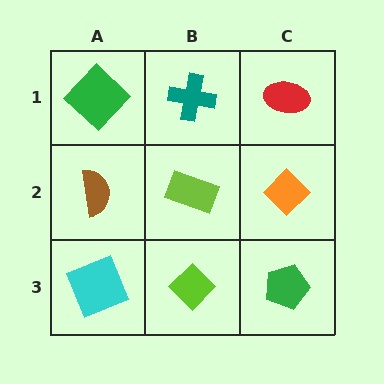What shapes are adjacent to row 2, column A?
A green diamond (row 1, column A), a cyan square (row 3, column A), a lime rectangle (row 2, column B).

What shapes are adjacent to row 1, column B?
A lime rectangle (row 2, column B), a green diamond (row 1, column A), a red ellipse (row 1, column C).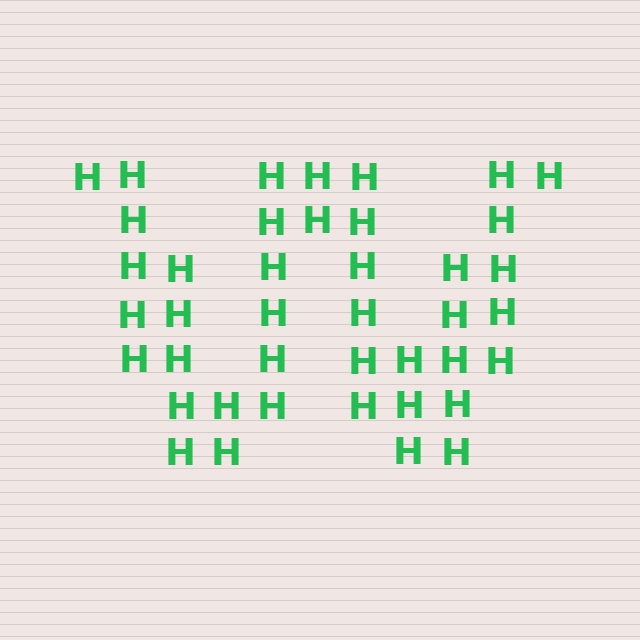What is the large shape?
The large shape is the letter W.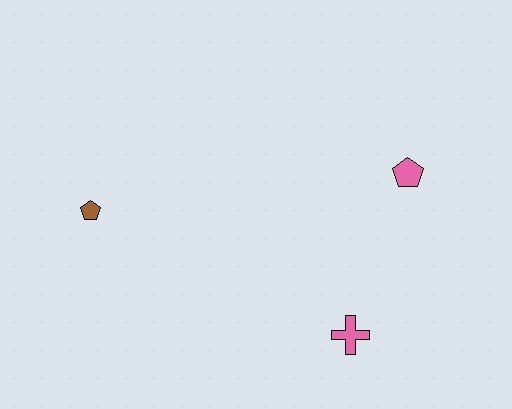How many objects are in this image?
There are 3 objects.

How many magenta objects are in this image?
There are no magenta objects.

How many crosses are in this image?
There is 1 cross.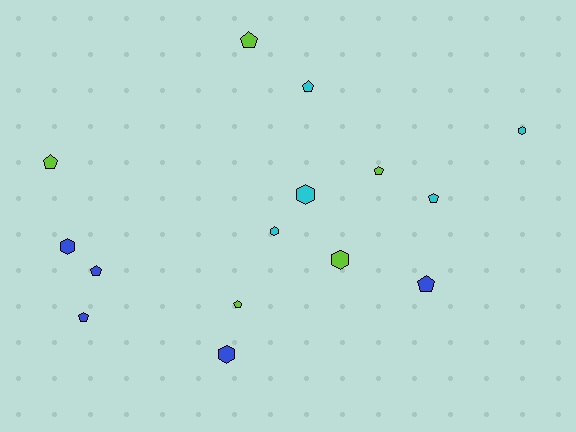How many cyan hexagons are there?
There are 3 cyan hexagons.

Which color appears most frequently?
Lime, with 5 objects.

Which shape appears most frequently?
Pentagon, with 9 objects.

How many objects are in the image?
There are 15 objects.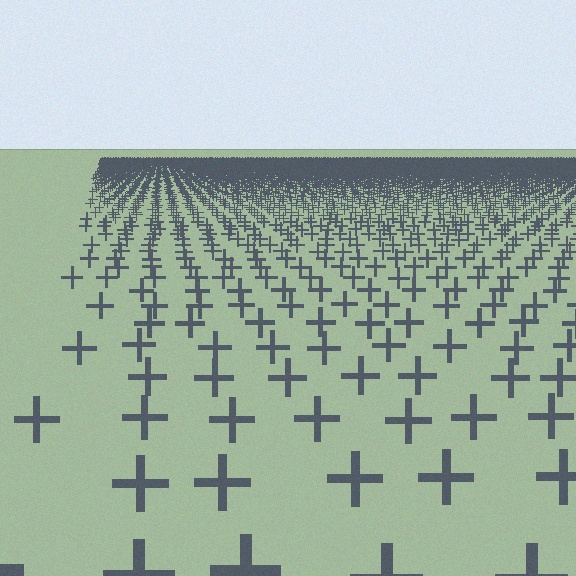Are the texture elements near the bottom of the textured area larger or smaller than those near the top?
Larger. Near the bottom, elements are closer to the viewer and appear at a bigger on-screen size.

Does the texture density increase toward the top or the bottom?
Density increases toward the top.